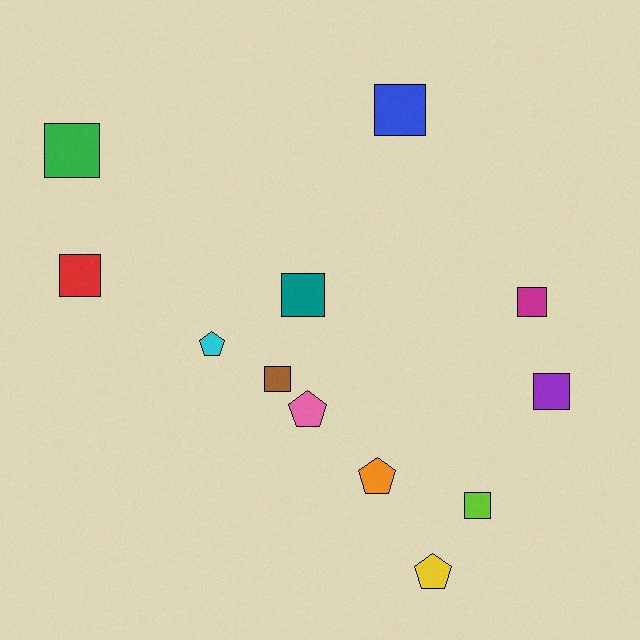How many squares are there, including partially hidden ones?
There are 8 squares.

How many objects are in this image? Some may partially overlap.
There are 12 objects.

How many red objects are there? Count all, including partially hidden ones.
There is 1 red object.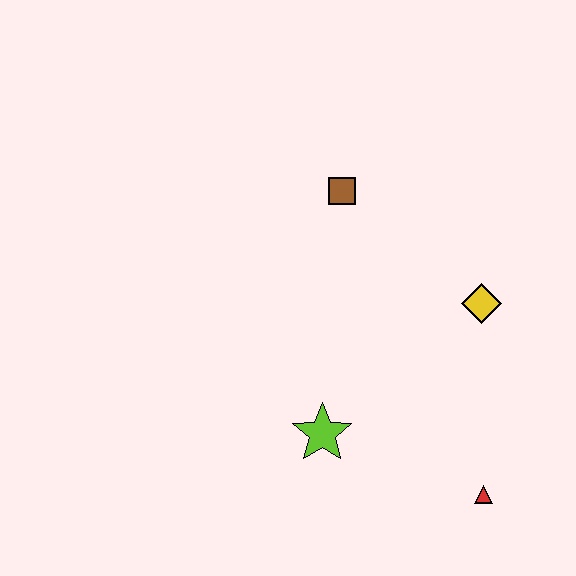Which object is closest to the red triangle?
The lime star is closest to the red triangle.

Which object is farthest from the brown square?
The red triangle is farthest from the brown square.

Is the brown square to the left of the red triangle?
Yes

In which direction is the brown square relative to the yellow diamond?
The brown square is to the left of the yellow diamond.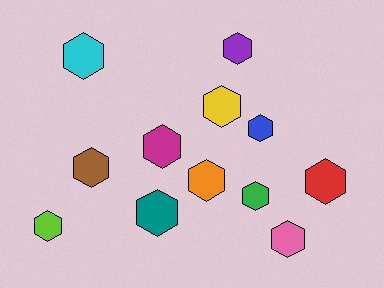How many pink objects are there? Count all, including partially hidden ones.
There is 1 pink object.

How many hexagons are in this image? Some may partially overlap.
There are 12 hexagons.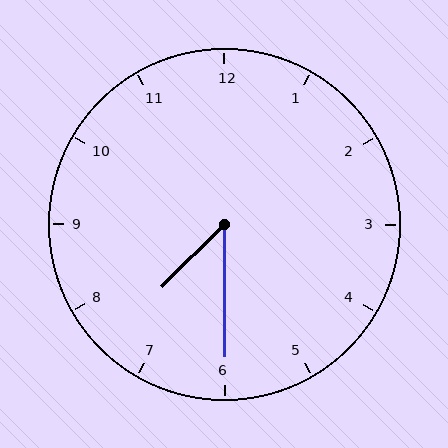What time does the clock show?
7:30.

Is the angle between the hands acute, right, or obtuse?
It is acute.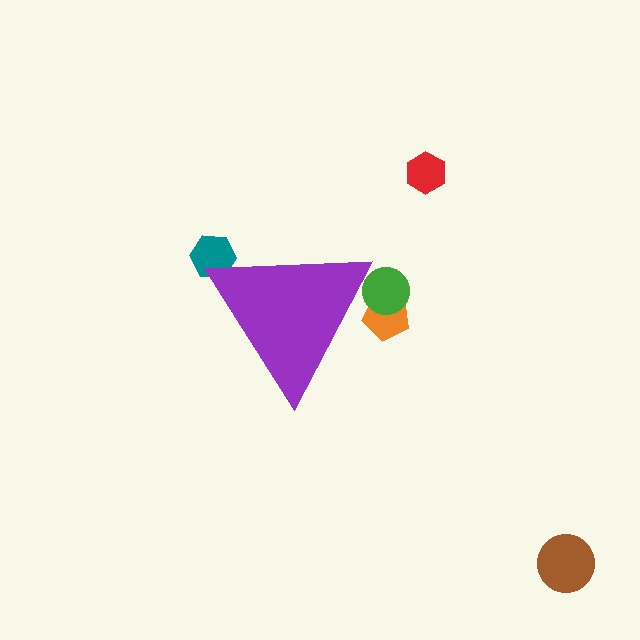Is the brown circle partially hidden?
No, the brown circle is fully visible.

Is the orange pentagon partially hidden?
Yes, the orange pentagon is partially hidden behind the purple triangle.